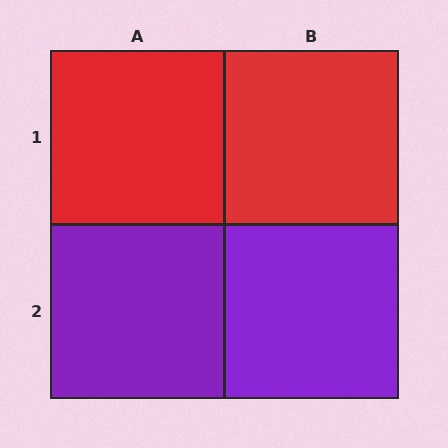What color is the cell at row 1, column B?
Red.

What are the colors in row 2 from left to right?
Purple, purple.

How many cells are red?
2 cells are red.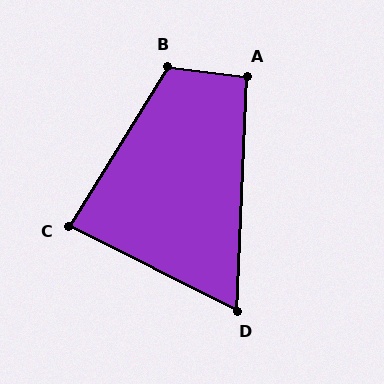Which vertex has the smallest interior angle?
D, at approximately 66 degrees.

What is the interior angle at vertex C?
Approximately 85 degrees (approximately right).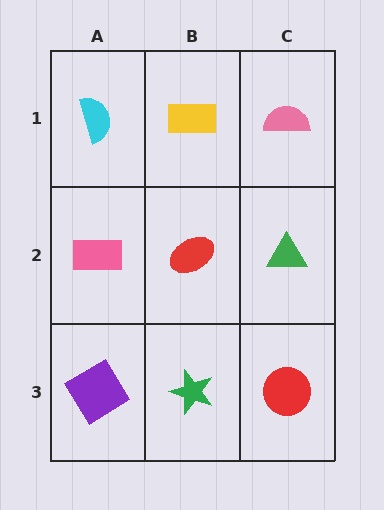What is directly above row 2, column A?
A cyan semicircle.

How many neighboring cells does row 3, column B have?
3.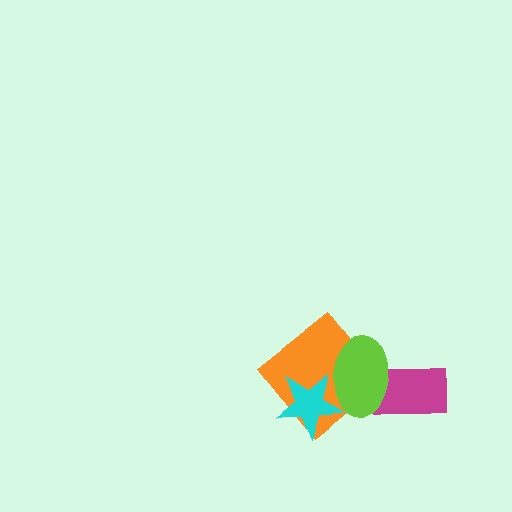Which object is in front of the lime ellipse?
The cyan star is in front of the lime ellipse.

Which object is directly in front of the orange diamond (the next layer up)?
The lime ellipse is directly in front of the orange diamond.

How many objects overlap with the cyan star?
2 objects overlap with the cyan star.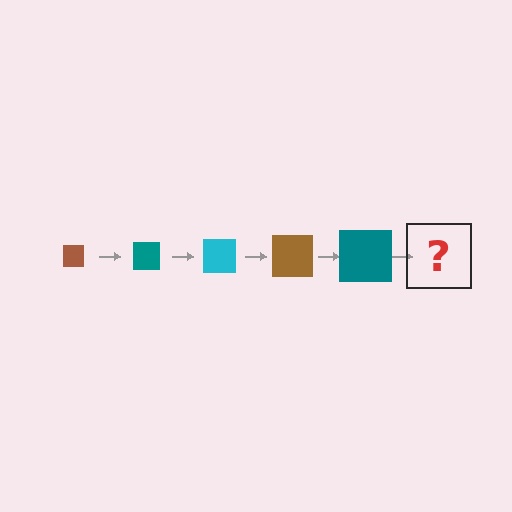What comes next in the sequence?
The next element should be a cyan square, larger than the previous one.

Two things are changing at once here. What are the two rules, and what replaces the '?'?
The two rules are that the square grows larger each step and the color cycles through brown, teal, and cyan. The '?' should be a cyan square, larger than the previous one.